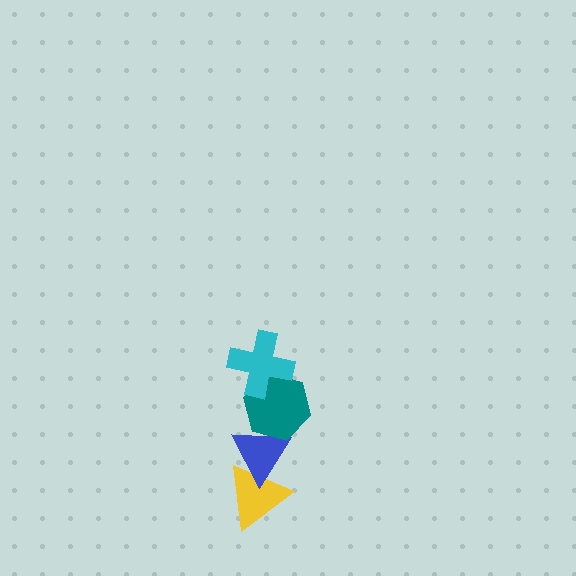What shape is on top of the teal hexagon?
The cyan cross is on top of the teal hexagon.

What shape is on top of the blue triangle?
The teal hexagon is on top of the blue triangle.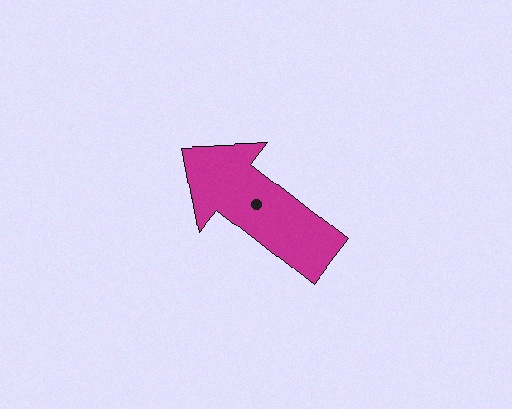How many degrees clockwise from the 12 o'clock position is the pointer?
Approximately 308 degrees.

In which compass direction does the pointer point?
Northwest.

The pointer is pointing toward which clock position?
Roughly 10 o'clock.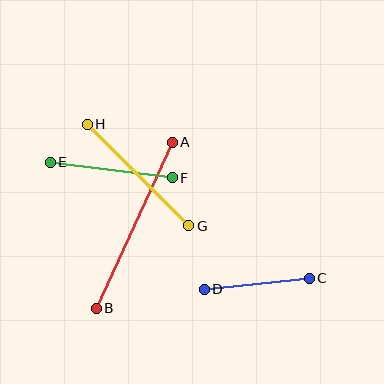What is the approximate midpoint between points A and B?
The midpoint is at approximately (134, 225) pixels.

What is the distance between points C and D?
The distance is approximately 106 pixels.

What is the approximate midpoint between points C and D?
The midpoint is at approximately (257, 284) pixels.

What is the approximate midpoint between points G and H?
The midpoint is at approximately (138, 175) pixels.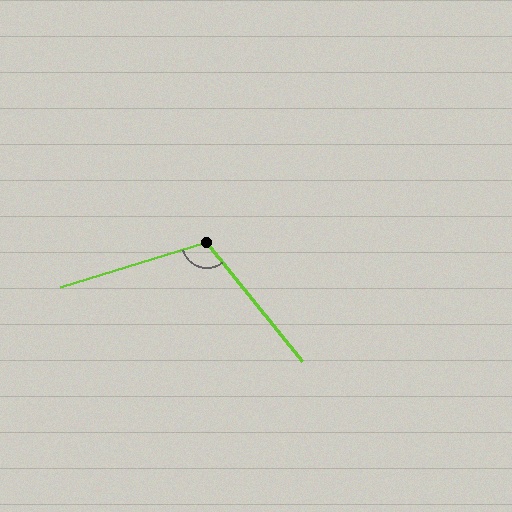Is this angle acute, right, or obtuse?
It is obtuse.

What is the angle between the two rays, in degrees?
Approximately 112 degrees.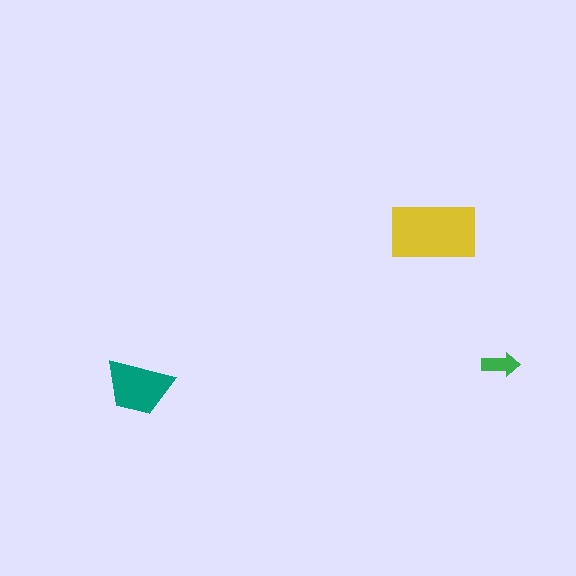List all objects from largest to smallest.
The yellow rectangle, the teal trapezoid, the green arrow.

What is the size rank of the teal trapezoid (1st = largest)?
2nd.